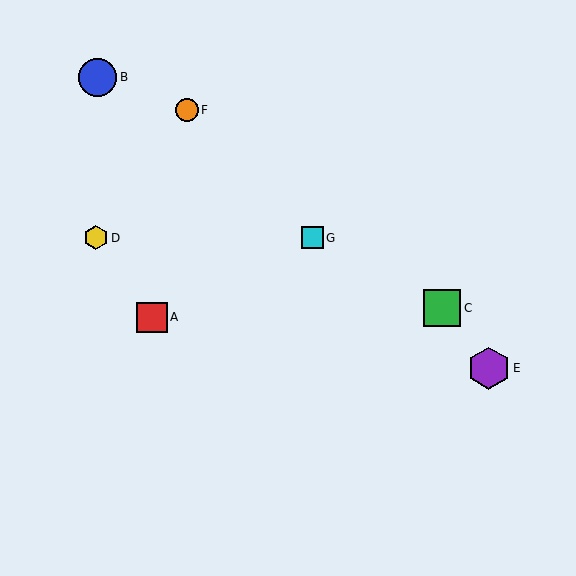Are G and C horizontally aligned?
No, G is at y≈238 and C is at y≈308.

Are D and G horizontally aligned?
Yes, both are at y≈238.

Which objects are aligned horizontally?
Objects D, G are aligned horizontally.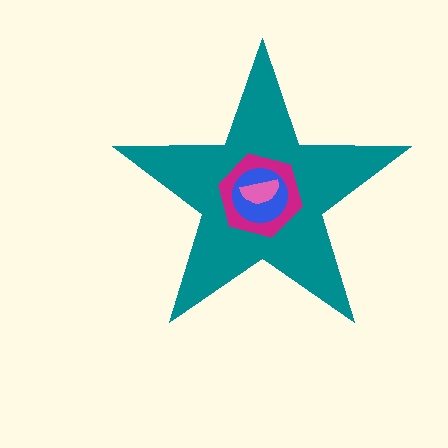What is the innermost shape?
The pink semicircle.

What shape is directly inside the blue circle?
The pink semicircle.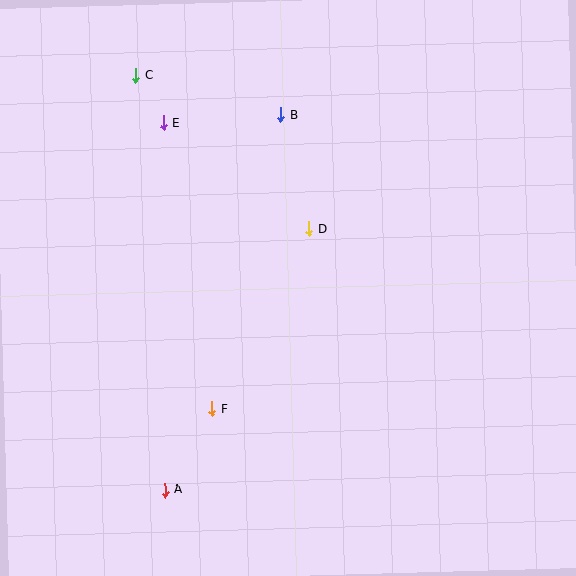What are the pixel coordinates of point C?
Point C is at (136, 75).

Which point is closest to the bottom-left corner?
Point A is closest to the bottom-left corner.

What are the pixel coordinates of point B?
Point B is at (281, 115).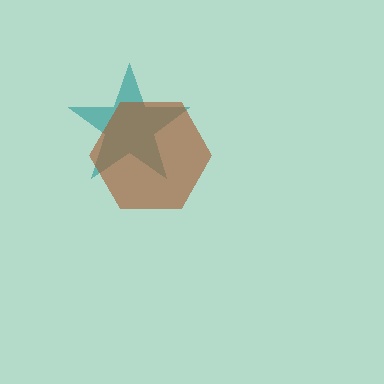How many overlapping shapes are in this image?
There are 2 overlapping shapes in the image.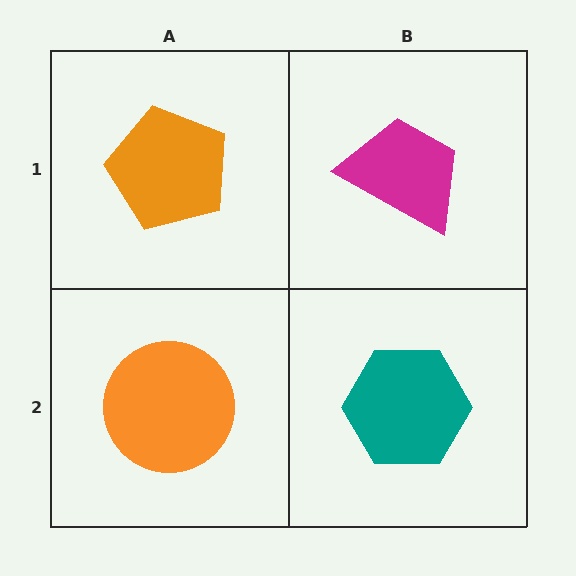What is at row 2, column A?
An orange circle.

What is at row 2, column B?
A teal hexagon.